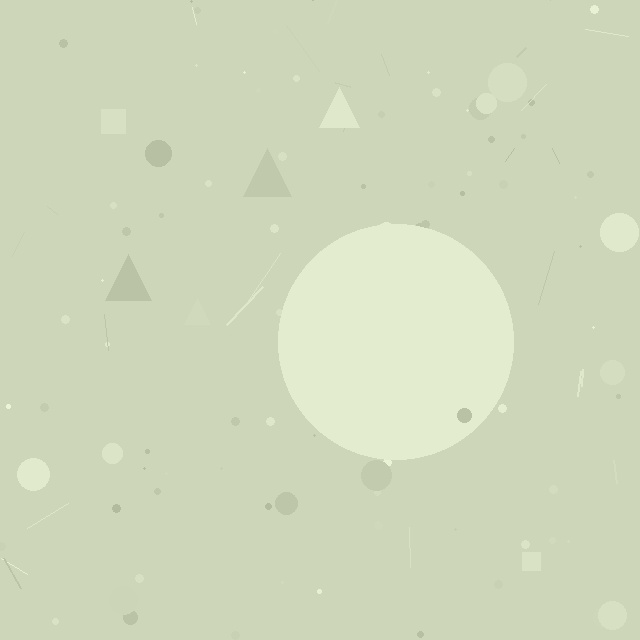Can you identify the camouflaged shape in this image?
The camouflaged shape is a circle.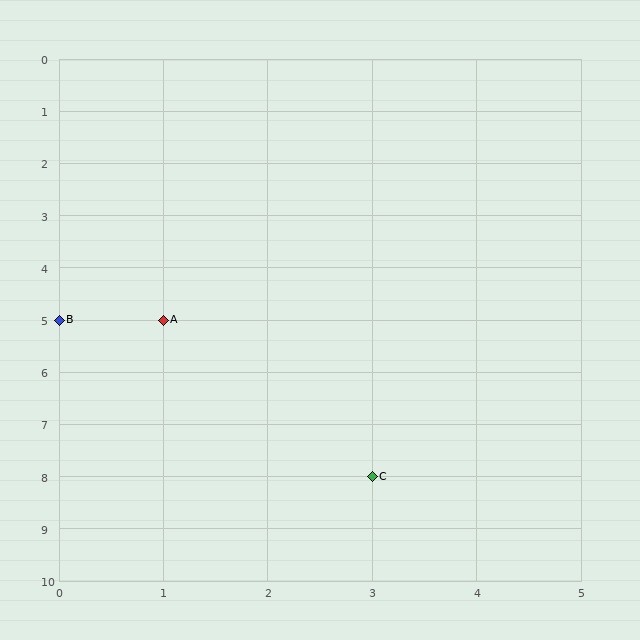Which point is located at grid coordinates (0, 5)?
Point B is at (0, 5).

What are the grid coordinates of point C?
Point C is at grid coordinates (3, 8).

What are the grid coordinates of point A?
Point A is at grid coordinates (1, 5).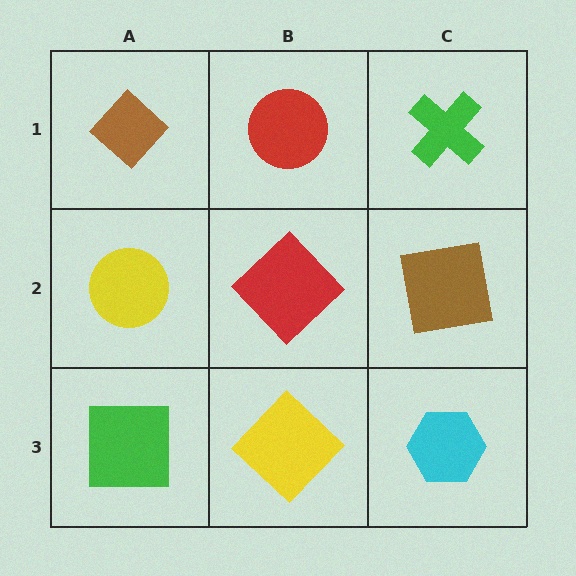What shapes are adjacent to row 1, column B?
A red diamond (row 2, column B), a brown diamond (row 1, column A), a green cross (row 1, column C).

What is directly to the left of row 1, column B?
A brown diamond.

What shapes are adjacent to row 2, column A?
A brown diamond (row 1, column A), a green square (row 3, column A), a red diamond (row 2, column B).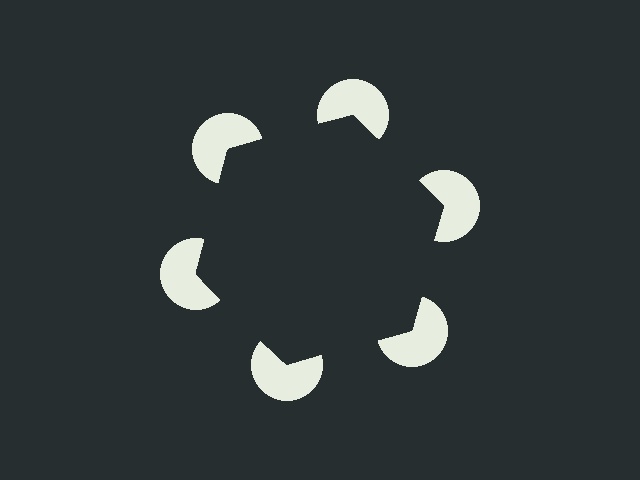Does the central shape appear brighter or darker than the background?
It typically appears slightly darker than the background, even though no actual brightness change is drawn.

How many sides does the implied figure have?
6 sides.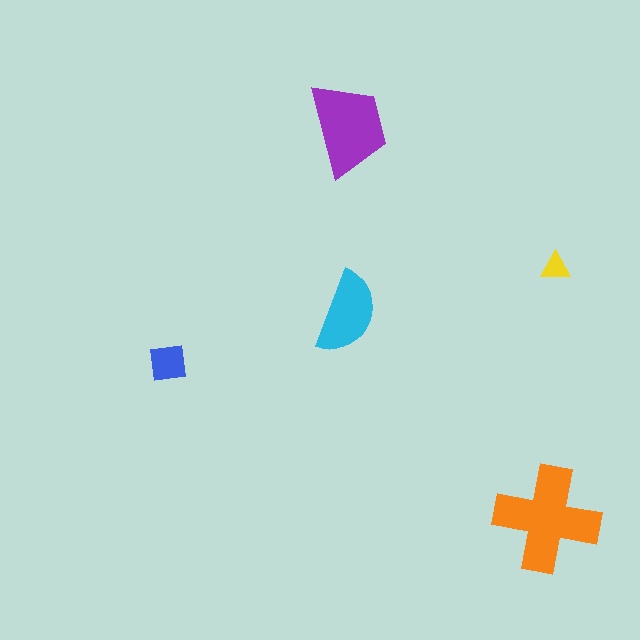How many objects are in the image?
There are 5 objects in the image.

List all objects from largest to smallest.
The orange cross, the purple trapezoid, the cyan semicircle, the blue square, the yellow triangle.